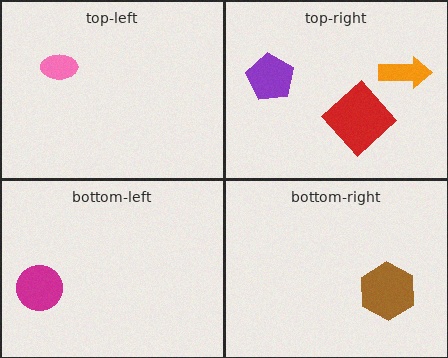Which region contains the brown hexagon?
The bottom-right region.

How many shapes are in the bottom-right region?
1.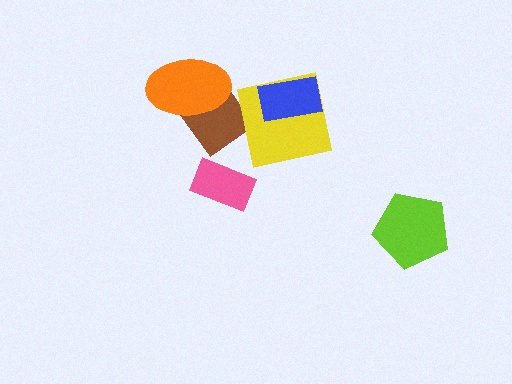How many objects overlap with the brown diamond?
1 object overlaps with the brown diamond.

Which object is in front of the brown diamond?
The orange ellipse is in front of the brown diamond.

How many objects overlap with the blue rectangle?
1 object overlaps with the blue rectangle.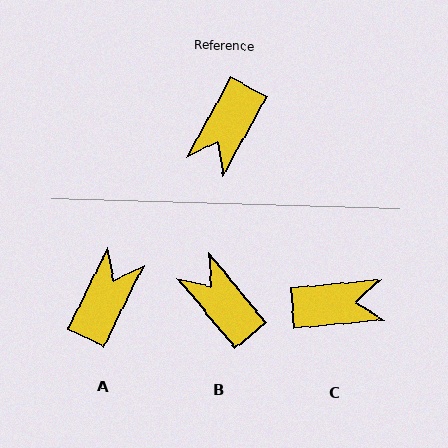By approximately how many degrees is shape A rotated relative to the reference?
Approximately 177 degrees clockwise.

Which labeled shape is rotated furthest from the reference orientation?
A, about 177 degrees away.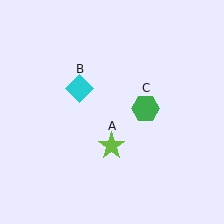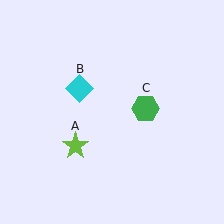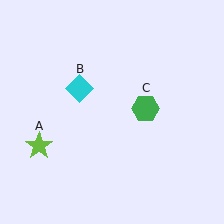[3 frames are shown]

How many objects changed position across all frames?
1 object changed position: lime star (object A).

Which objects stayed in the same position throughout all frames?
Cyan diamond (object B) and green hexagon (object C) remained stationary.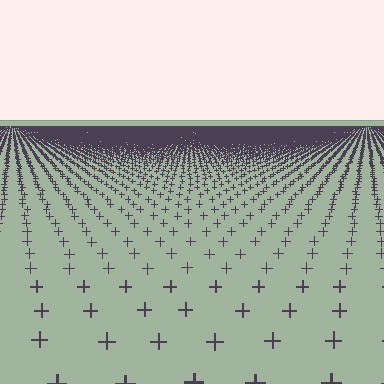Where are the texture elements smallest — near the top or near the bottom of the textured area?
Near the top.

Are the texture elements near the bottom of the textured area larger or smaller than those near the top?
Larger. Near the bottom, elements are closer to the viewer and appear at a bigger on-screen size.